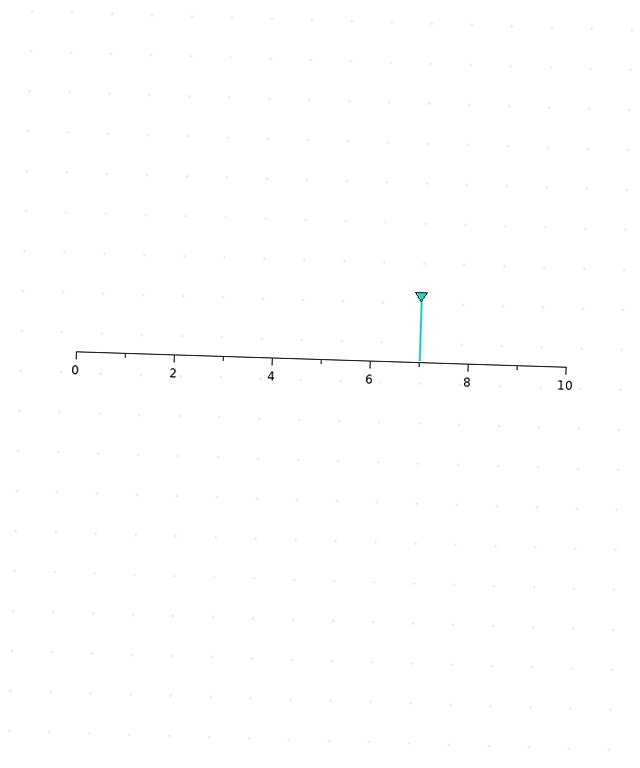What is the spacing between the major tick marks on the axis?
The major ticks are spaced 2 apart.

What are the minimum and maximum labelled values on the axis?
The axis runs from 0 to 10.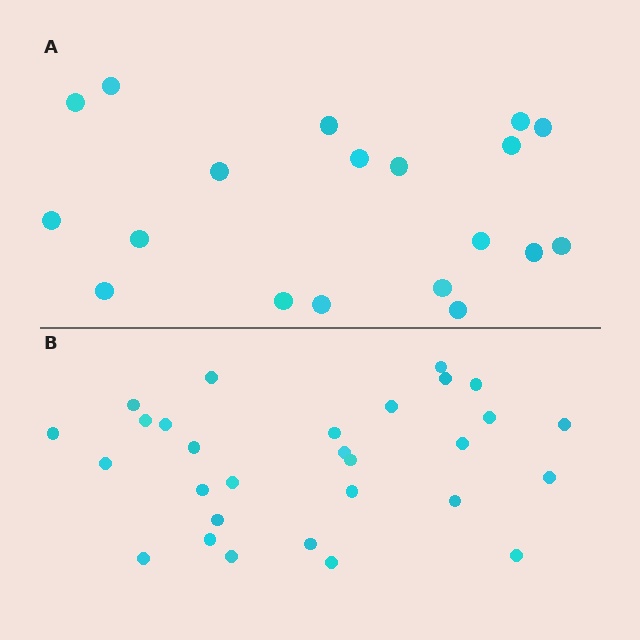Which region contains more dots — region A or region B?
Region B (the bottom region) has more dots.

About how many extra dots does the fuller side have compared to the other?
Region B has roughly 10 or so more dots than region A.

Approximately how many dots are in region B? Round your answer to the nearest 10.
About 30 dots. (The exact count is 29, which rounds to 30.)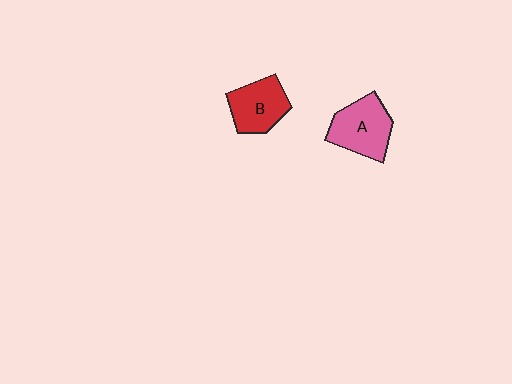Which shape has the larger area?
Shape A (pink).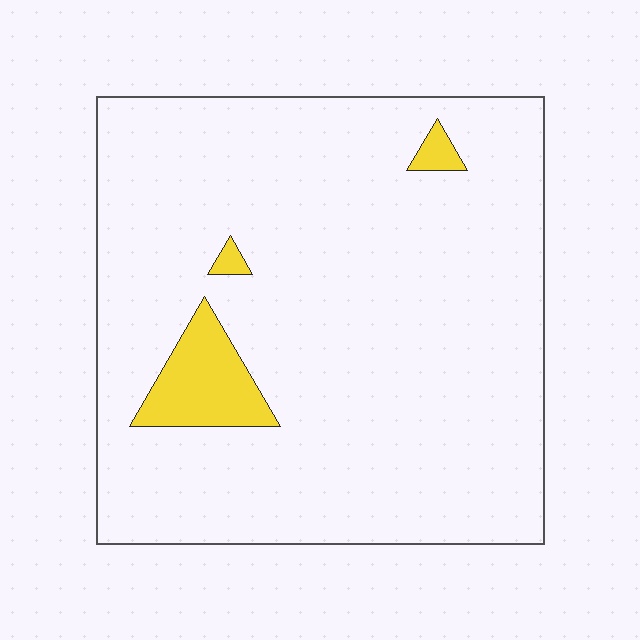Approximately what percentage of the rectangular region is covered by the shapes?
Approximately 5%.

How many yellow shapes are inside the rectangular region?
3.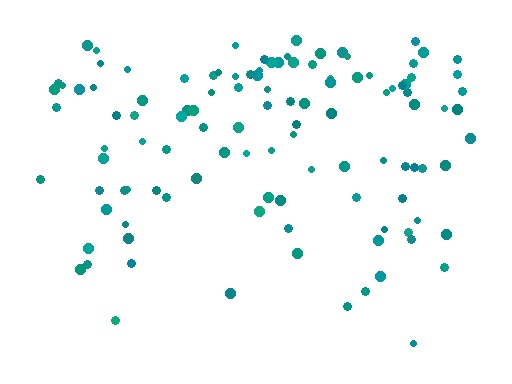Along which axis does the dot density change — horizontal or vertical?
Vertical.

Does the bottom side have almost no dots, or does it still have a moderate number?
Still a moderate number, just noticeably fewer than the top.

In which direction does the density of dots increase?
From bottom to top, with the top side densest.